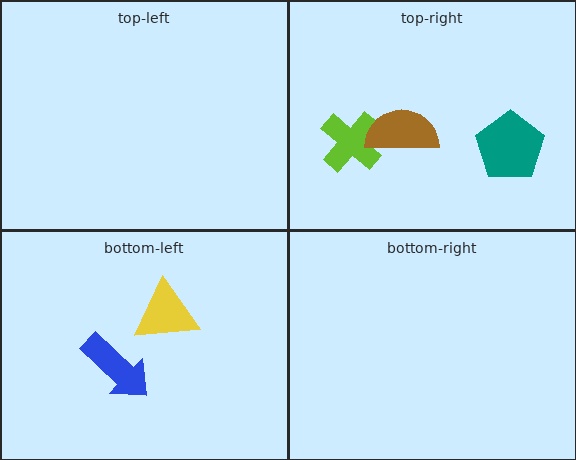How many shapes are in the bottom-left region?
2.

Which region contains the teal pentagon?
The top-right region.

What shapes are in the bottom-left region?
The blue arrow, the yellow triangle.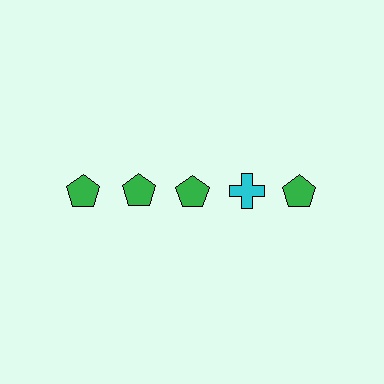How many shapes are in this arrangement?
There are 5 shapes arranged in a grid pattern.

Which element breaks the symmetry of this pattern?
The cyan cross in the top row, second from right column breaks the symmetry. All other shapes are green pentagons.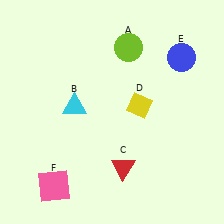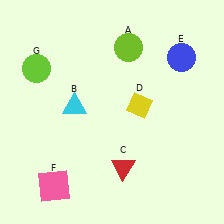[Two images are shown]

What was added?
A lime circle (G) was added in Image 2.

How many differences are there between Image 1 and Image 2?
There is 1 difference between the two images.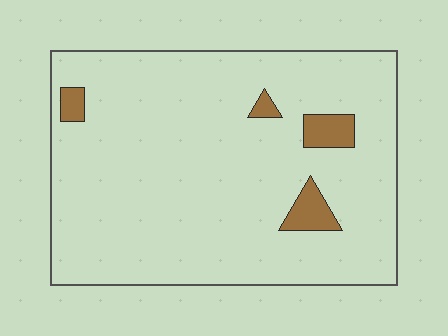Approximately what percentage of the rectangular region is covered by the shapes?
Approximately 5%.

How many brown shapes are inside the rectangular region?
4.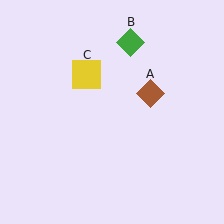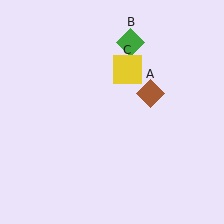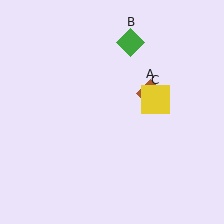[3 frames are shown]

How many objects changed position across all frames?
1 object changed position: yellow square (object C).